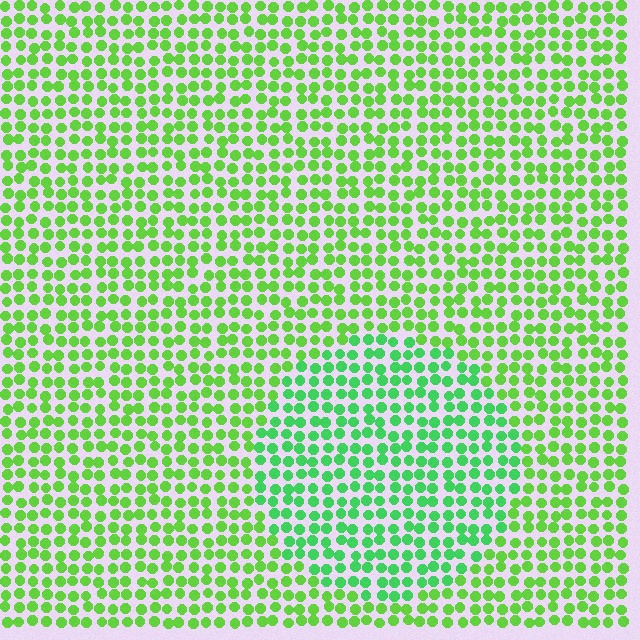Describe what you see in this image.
The image is filled with small lime elements in a uniform arrangement. A circle-shaped region is visible where the elements are tinted to a slightly different hue, forming a subtle color boundary.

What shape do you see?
I see a circle.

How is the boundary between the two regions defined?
The boundary is defined purely by a slight shift in hue (about 27 degrees). Spacing, size, and orientation are identical on both sides.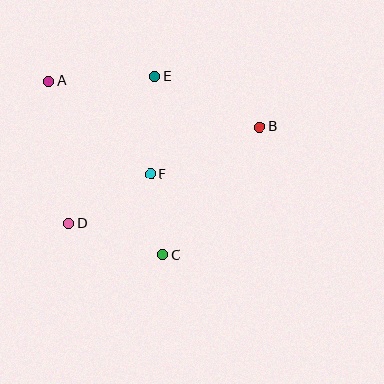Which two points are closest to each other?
Points C and F are closest to each other.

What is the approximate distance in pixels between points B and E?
The distance between B and E is approximately 116 pixels.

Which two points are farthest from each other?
Points A and B are farthest from each other.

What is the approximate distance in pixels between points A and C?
The distance between A and C is approximately 208 pixels.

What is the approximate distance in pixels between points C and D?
The distance between C and D is approximately 99 pixels.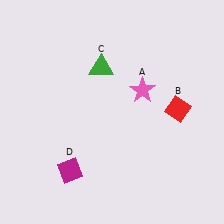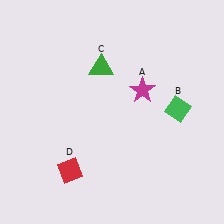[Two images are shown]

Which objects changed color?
A changed from pink to magenta. B changed from red to green. D changed from magenta to red.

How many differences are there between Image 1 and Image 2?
There are 3 differences between the two images.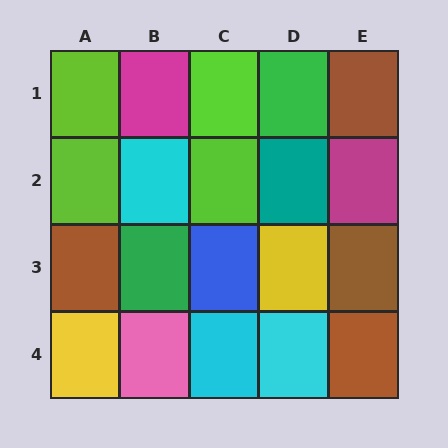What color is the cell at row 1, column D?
Green.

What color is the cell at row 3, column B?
Green.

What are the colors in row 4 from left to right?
Yellow, pink, cyan, cyan, brown.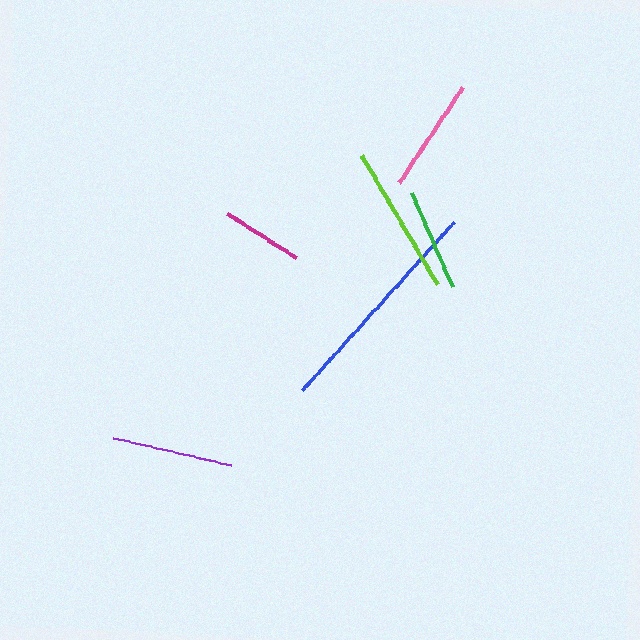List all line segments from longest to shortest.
From longest to shortest: blue, lime, purple, pink, green, magenta.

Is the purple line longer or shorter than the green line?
The purple line is longer than the green line.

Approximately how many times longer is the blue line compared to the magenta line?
The blue line is approximately 2.8 times the length of the magenta line.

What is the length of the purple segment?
The purple segment is approximately 121 pixels long.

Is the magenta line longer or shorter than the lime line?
The lime line is longer than the magenta line.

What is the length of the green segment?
The green segment is approximately 102 pixels long.